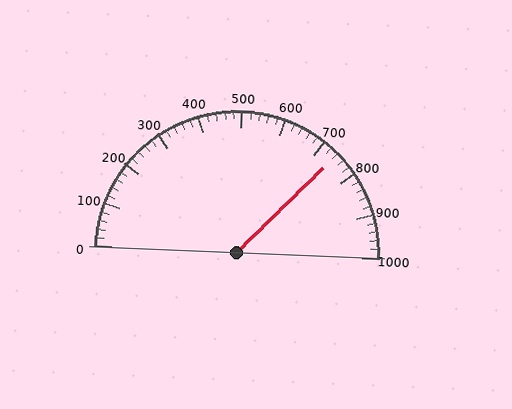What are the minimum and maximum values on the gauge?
The gauge ranges from 0 to 1000.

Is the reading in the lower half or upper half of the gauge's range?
The reading is in the upper half of the range (0 to 1000).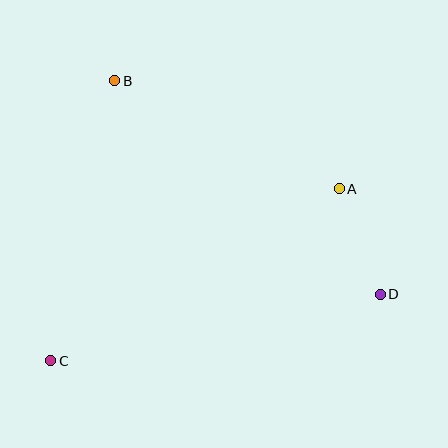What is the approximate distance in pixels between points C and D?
The distance between C and D is approximately 337 pixels.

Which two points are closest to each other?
Points A and D are closest to each other.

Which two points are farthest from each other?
Points B and D are farthest from each other.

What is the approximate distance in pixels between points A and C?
The distance between A and C is approximately 336 pixels.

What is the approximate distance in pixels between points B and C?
The distance between B and C is approximately 287 pixels.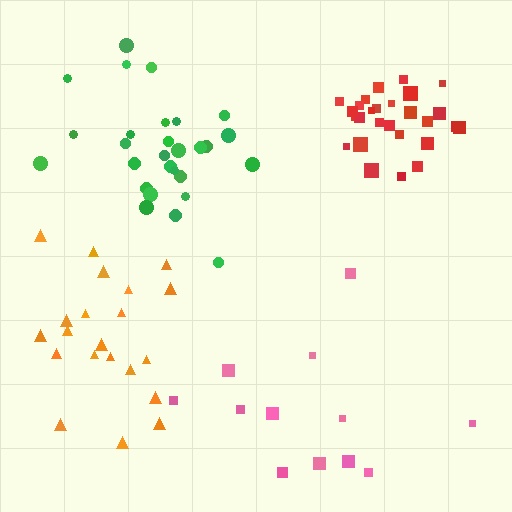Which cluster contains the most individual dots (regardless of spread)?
Red (28).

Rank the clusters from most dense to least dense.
red, green, orange, pink.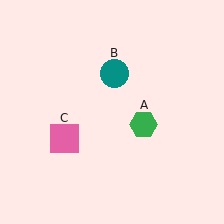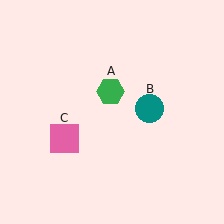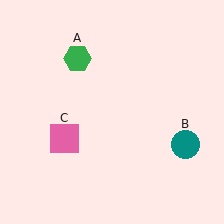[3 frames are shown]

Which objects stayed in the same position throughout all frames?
Pink square (object C) remained stationary.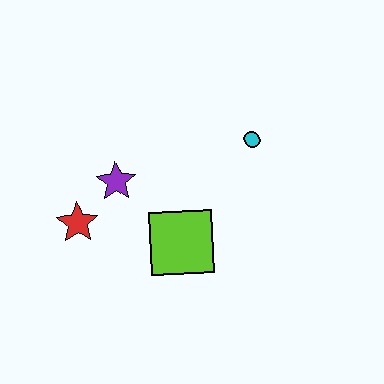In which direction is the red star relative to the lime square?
The red star is to the left of the lime square.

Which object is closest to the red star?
The purple star is closest to the red star.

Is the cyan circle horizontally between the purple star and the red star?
No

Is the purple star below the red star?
No